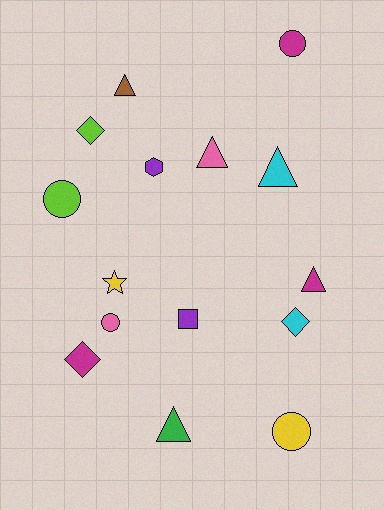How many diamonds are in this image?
There are 3 diamonds.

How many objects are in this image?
There are 15 objects.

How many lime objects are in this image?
There are 2 lime objects.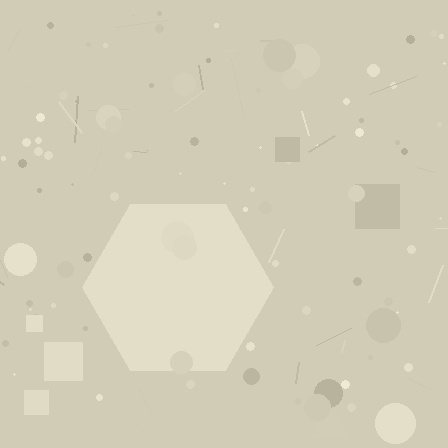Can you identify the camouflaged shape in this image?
The camouflaged shape is a hexagon.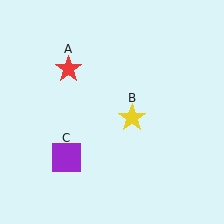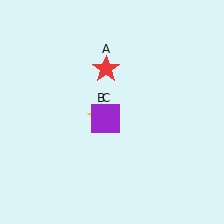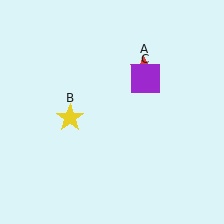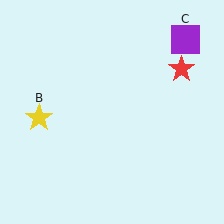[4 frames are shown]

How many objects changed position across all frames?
3 objects changed position: red star (object A), yellow star (object B), purple square (object C).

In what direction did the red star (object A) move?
The red star (object A) moved right.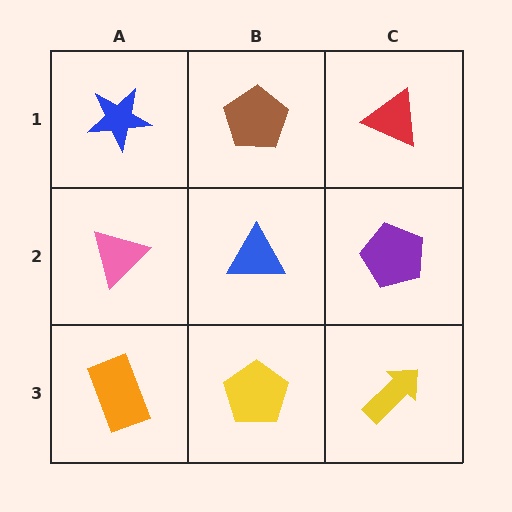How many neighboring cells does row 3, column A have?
2.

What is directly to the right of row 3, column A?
A yellow pentagon.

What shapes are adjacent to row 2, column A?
A blue star (row 1, column A), an orange rectangle (row 3, column A), a blue triangle (row 2, column B).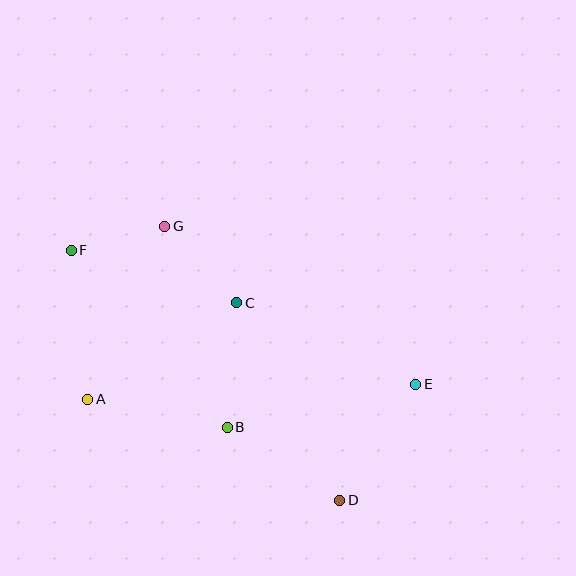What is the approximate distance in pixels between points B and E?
The distance between B and E is approximately 193 pixels.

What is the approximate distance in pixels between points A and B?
The distance between A and B is approximately 142 pixels.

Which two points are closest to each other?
Points F and G are closest to each other.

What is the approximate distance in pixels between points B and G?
The distance between B and G is approximately 210 pixels.